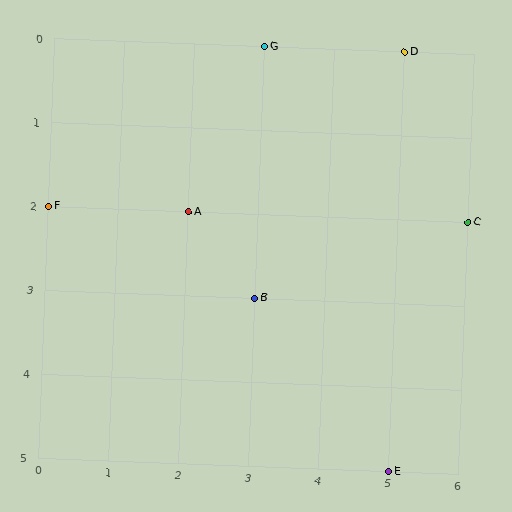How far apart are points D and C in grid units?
Points D and C are 1 column and 2 rows apart (about 2.2 grid units diagonally).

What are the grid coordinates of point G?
Point G is at grid coordinates (3, 0).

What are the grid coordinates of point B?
Point B is at grid coordinates (3, 3).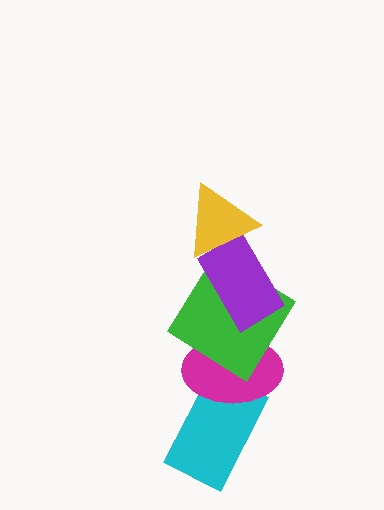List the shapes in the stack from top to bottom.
From top to bottom: the yellow triangle, the purple rectangle, the green diamond, the magenta ellipse, the cyan rectangle.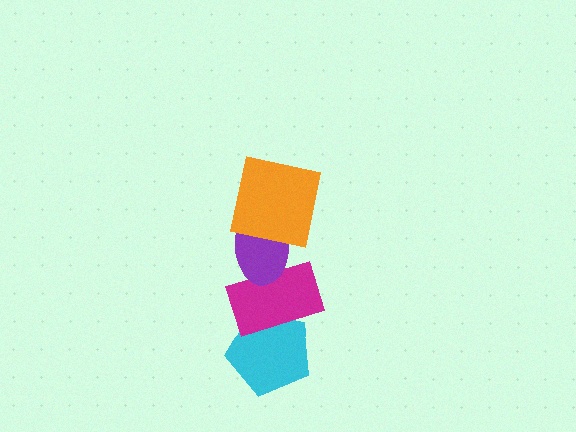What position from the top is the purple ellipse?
The purple ellipse is 2nd from the top.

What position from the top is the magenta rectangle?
The magenta rectangle is 3rd from the top.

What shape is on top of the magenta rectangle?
The purple ellipse is on top of the magenta rectangle.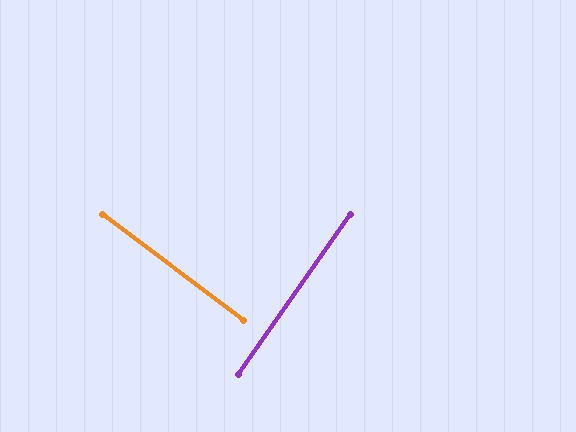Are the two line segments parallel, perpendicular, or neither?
Perpendicular — they meet at approximately 88°.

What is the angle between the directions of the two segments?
Approximately 88 degrees.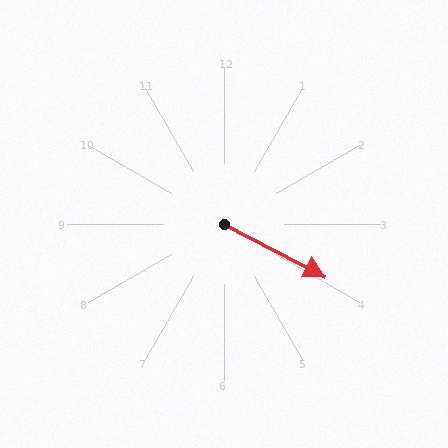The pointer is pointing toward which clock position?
Roughly 4 o'clock.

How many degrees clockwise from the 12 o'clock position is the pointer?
Approximately 117 degrees.